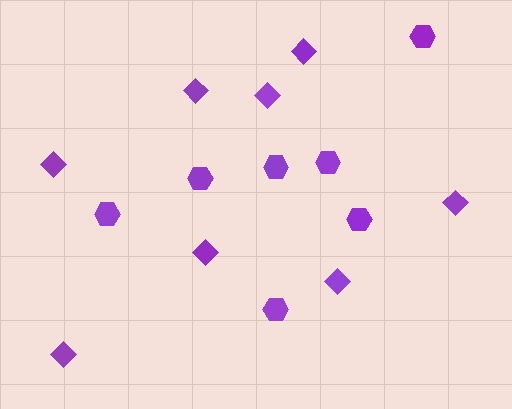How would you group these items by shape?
There are 2 groups: one group of hexagons (7) and one group of diamonds (8).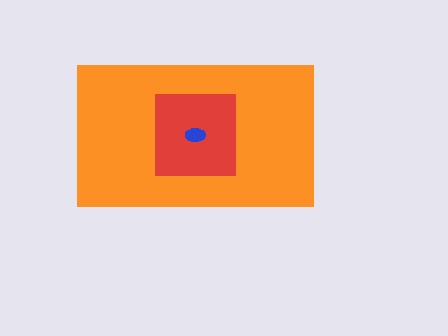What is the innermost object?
The blue ellipse.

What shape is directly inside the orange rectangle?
The red square.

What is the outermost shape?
The orange rectangle.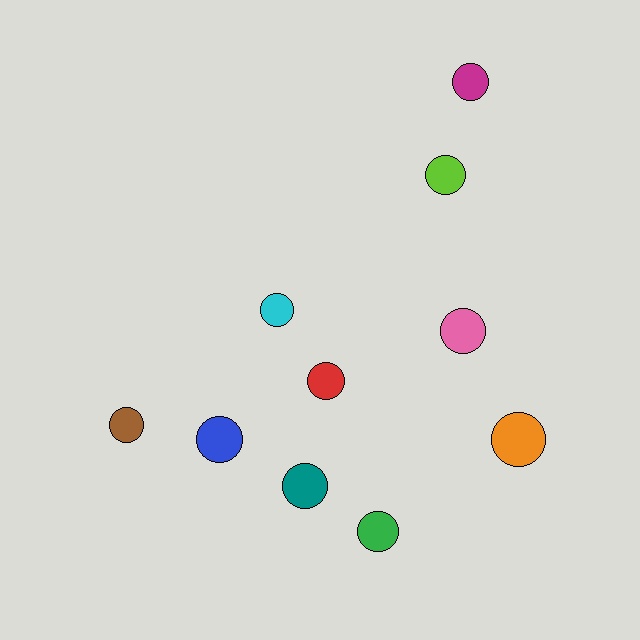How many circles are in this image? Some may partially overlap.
There are 10 circles.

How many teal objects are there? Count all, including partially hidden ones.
There is 1 teal object.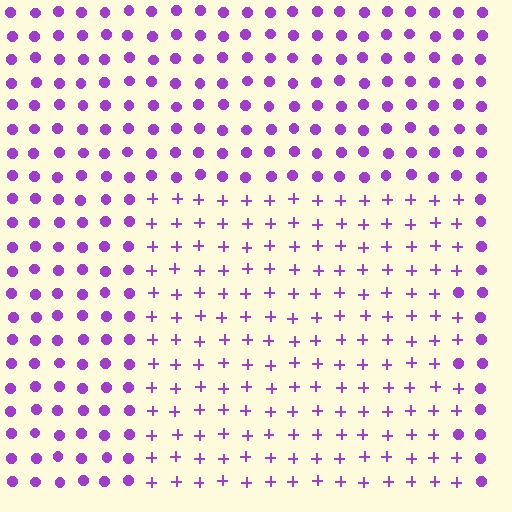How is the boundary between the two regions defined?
The boundary is defined by a change in element shape: plus signs inside vs. circles outside. All elements share the same color and spacing.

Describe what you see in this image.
The image is filled with small purple elements arranged in a uniform grid. A rectangle-shaped region contains plus signs, while the surrounding area contains circles. The boundary is defined purely by the change in element shape.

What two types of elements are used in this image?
The image uses plus signs inside the rectangle region and circles outside it.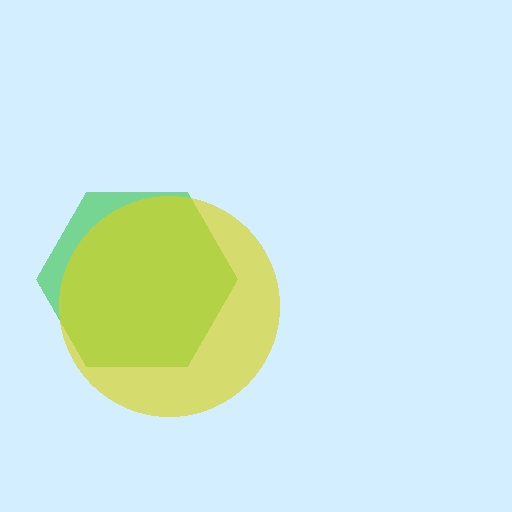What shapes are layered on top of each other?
The layered shapes are: a green hexagon, a yellow circle.